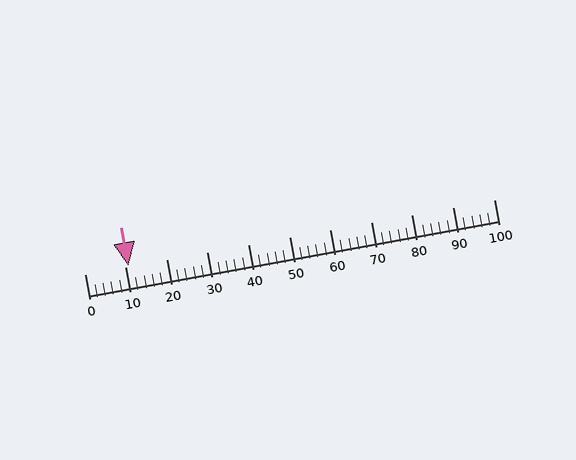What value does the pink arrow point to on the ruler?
The pink arrow points to approximately 11.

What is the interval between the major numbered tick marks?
The major tick marks are spaced 10 units apart.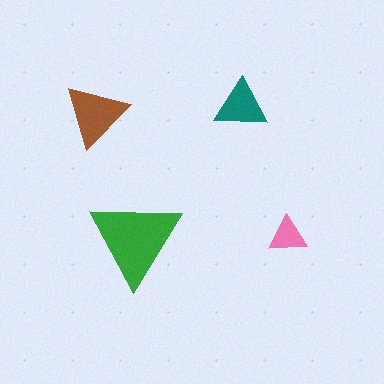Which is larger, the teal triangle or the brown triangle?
The brown one.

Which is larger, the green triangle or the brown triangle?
The green one.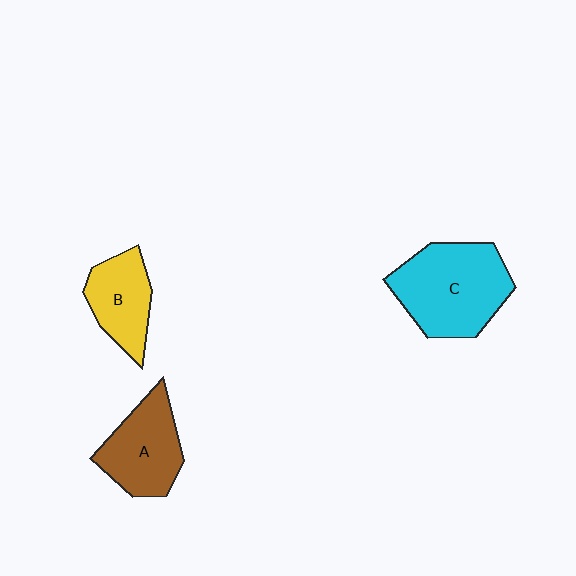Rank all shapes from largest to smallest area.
From largest to smallest: C (cyan), A (brown), B (yellow).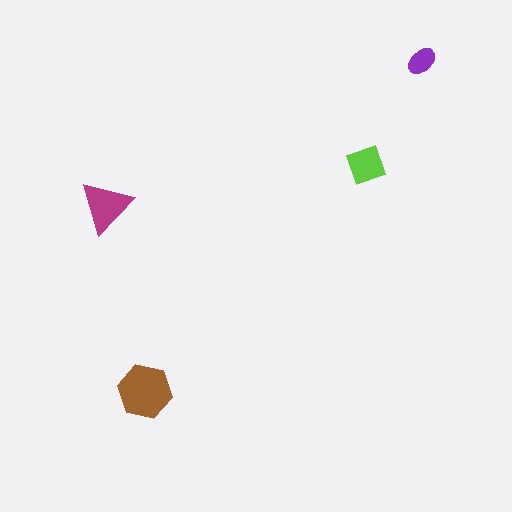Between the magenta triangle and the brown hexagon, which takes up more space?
The brown hexagon.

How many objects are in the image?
There are 4 objects in the image.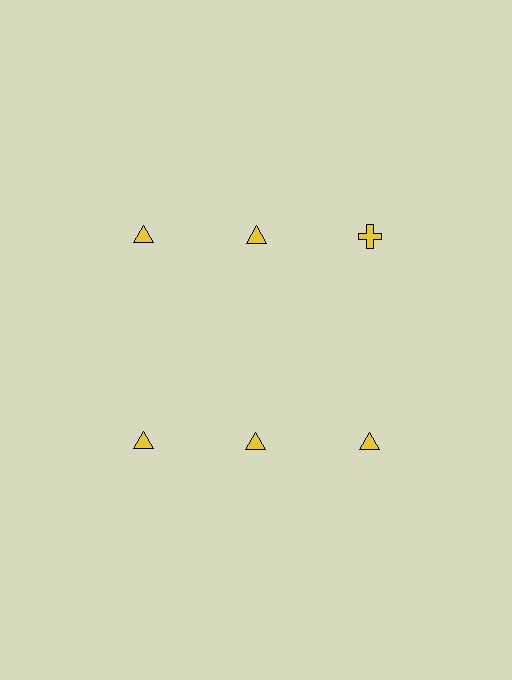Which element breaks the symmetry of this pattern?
The yellow cross in the top row, center column breaks the symmetry. All other shapes are yellow triangles.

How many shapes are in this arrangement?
There are 6 shapes arranged in a grid pattern.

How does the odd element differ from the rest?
It has a different shape: cross instead of triangle.